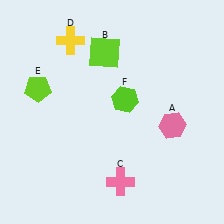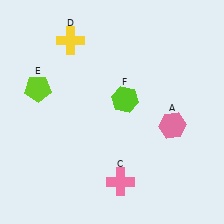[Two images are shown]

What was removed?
The lime square (B) was removed in Image 2.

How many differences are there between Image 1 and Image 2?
There is 1 difference between the two images.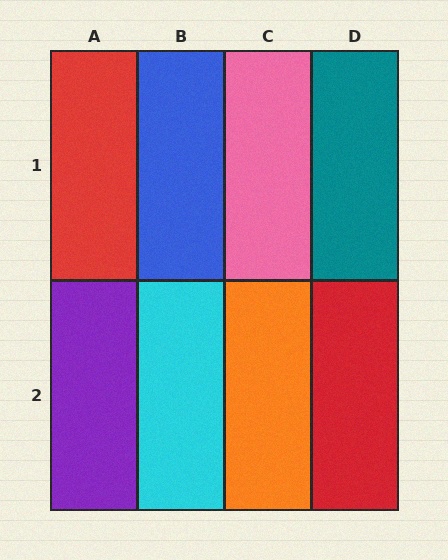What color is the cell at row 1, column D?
Teal.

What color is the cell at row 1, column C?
Pink.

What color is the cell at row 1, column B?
Blue.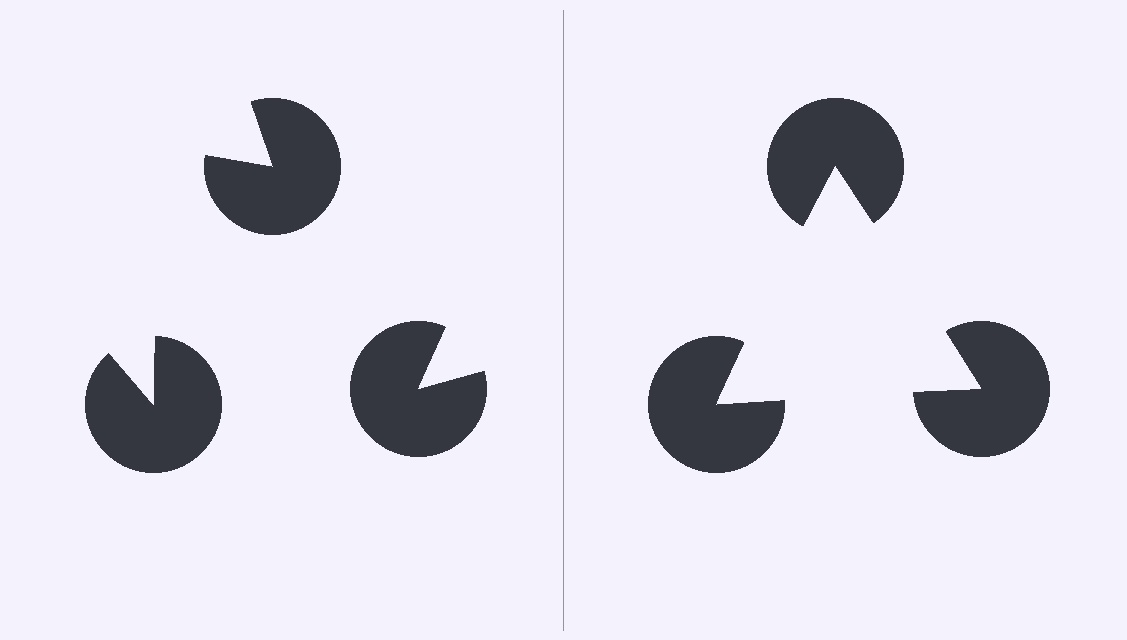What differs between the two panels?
The pac-man discs are positioned identically on both sides; only the wedge orientations differ. On the right they align to a triangle; on the left they are misaligned.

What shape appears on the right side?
An illusory triangle.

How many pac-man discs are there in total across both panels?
6 — 3 on each side.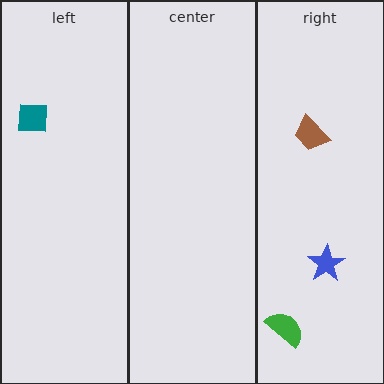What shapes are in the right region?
The brown trapezoid, the green semicircle, the blue star.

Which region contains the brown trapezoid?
The right region.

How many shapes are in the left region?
1.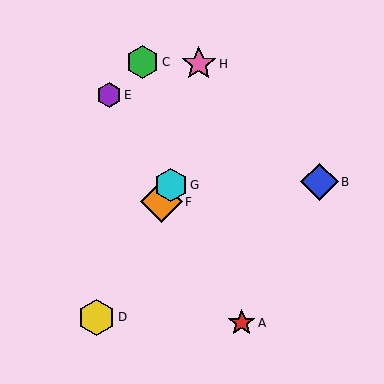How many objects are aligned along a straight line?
3 objects (D, F, G) are aligned along a straight line.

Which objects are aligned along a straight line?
Objects D, F, G are aligned along a straight line.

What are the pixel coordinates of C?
Object C is at (142, 62).